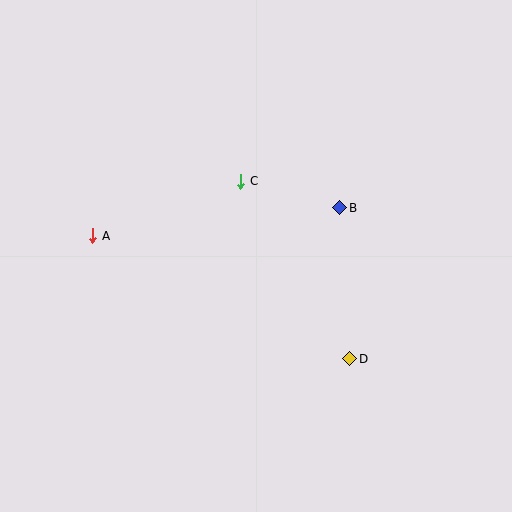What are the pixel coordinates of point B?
Point B is at (340, 208).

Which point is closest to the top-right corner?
Point B is closest to the top-right corner.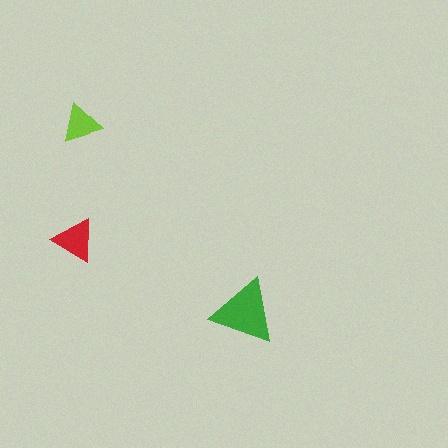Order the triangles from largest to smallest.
the green one, the red one, the lime one.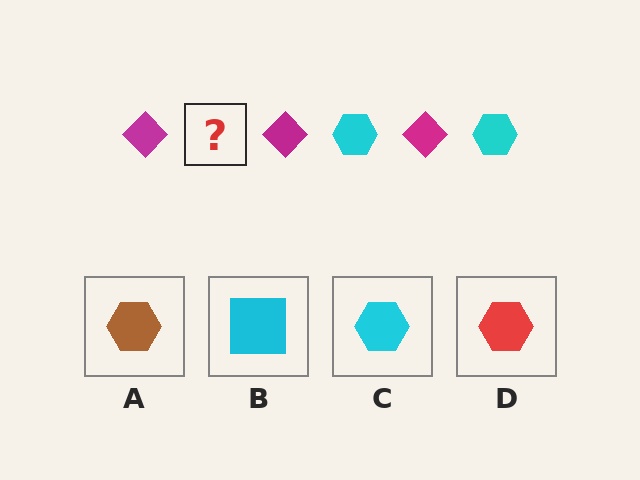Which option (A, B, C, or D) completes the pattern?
C.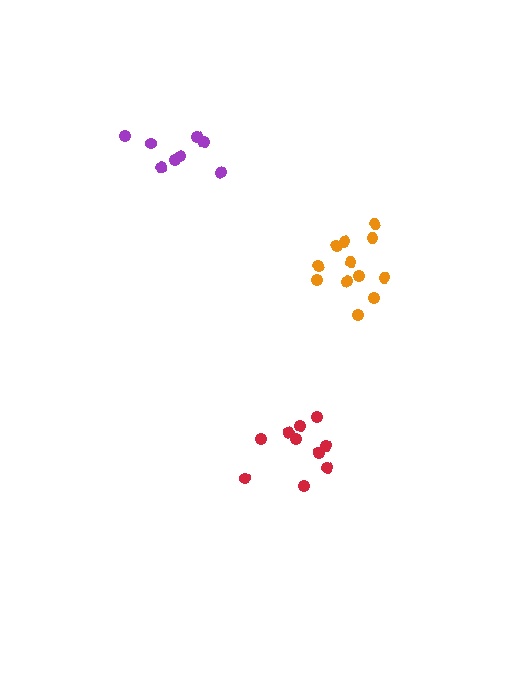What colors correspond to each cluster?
The clusters are colored: red, orange, purple.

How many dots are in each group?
Group 1: 10 dots, Group 2: 12 dots, Group 3: 8 dots (30 total).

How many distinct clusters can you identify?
There are 3 distinct clusters.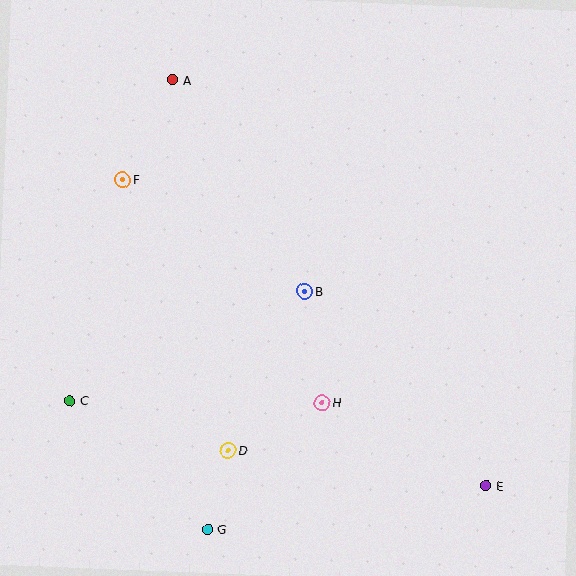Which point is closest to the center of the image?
Point B at (305, 291) is closest to the center.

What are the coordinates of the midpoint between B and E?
The midpoint between B and E is at (395, 389).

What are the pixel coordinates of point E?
Point E is at (486, 486).